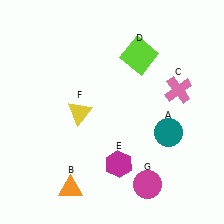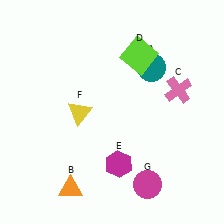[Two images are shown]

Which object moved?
The teal circle (A) moved up.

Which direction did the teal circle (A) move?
The teal circle (A) moved up.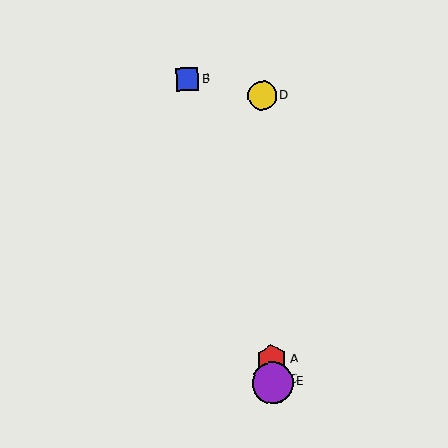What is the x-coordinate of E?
Object E is at x≈273.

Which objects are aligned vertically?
Objects A, C, D, E are aligned vertically.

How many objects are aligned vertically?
4 objects (A, C, D, E) are aligned vertically.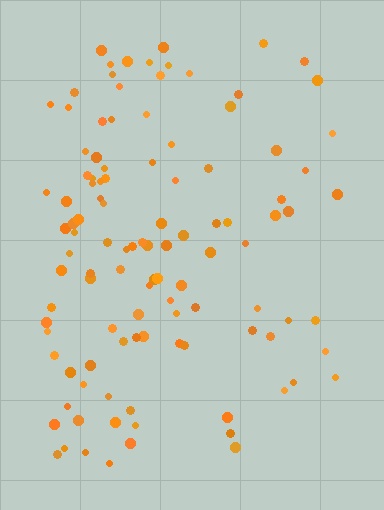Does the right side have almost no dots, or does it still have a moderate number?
Still a moderate number, just noticeably fewer than the left.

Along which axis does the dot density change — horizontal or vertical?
Horizontal.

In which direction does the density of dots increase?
From right to left, with the left side densest.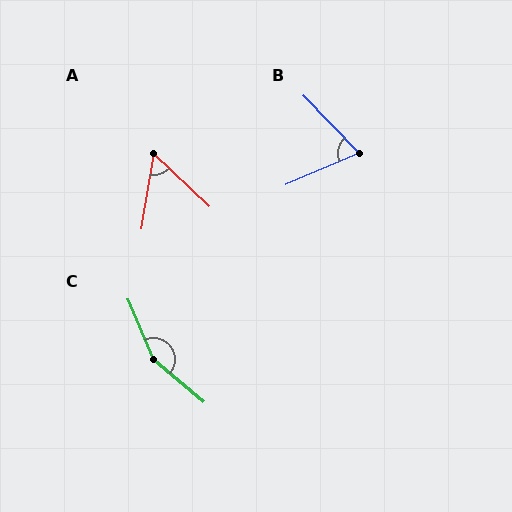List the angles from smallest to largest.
A (56°), B (69°), C (153°).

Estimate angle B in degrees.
Approximately 69 degrees.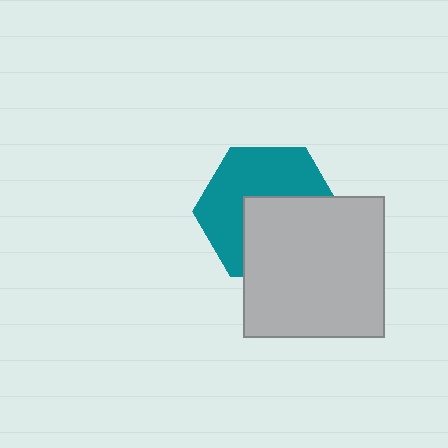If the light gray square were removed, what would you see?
You would see the complete teal hexagon.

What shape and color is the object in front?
The object in front is a light gray square.